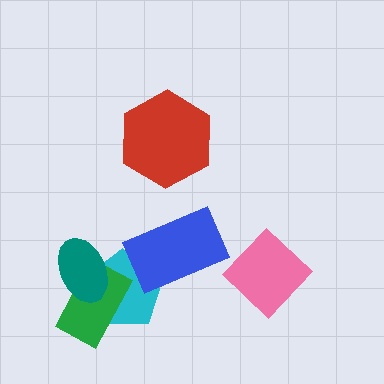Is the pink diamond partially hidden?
No, no other shape covers it.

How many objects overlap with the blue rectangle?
1 object overlaps with the blue rectangle.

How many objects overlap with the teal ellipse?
2 objects overlap with the teal ellipse.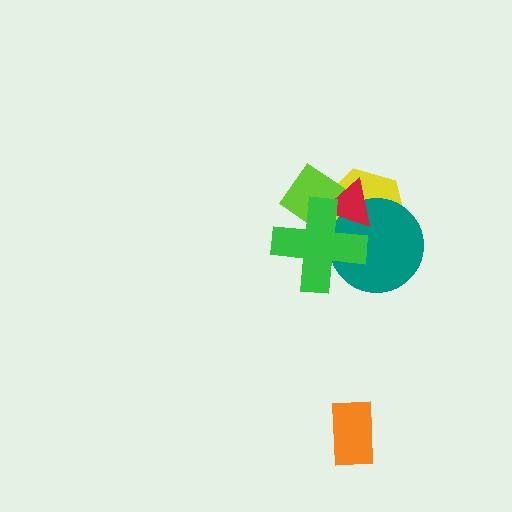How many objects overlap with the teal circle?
3 objects overlap with the teal circle.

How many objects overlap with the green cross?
4 objects overlap with the green cross.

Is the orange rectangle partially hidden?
No, no other shape covers it.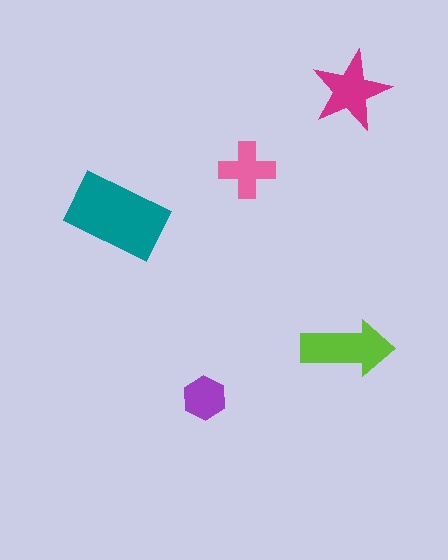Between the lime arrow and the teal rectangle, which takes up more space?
The teal rectangle.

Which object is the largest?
The teal rectangle.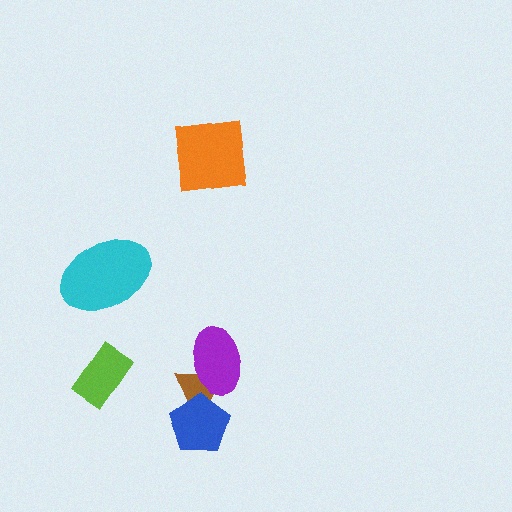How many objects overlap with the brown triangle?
2 objects overlap with the brown triangle.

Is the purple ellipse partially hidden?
No, no other shape covers it.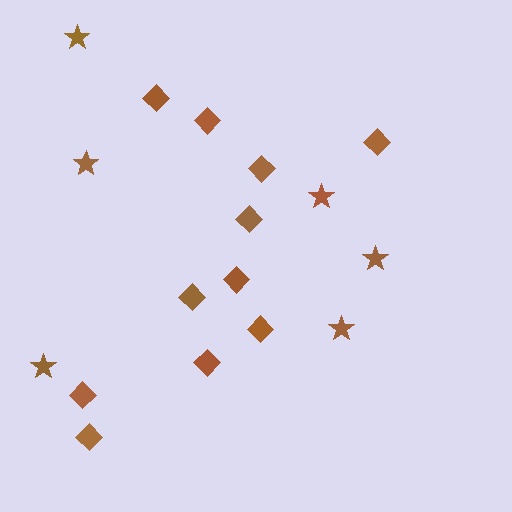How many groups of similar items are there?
There are 2 groups: one group of diamonds (11) and one group of stars (6).